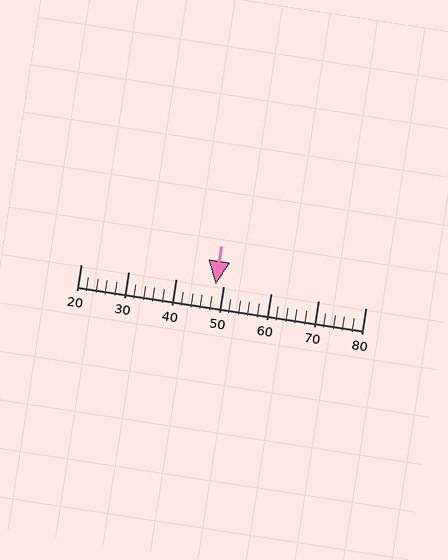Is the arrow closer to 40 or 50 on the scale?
The arrow is closer to 50.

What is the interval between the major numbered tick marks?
The major tick marks are spaced 10 units apart.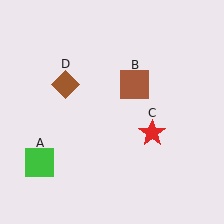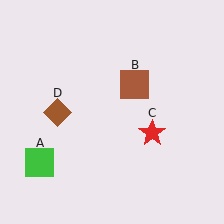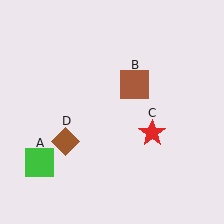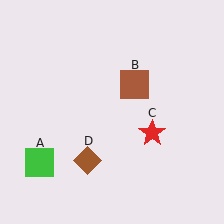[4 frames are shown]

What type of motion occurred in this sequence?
The brown diamond (object D) rotated counterclockwise around the center of the scene.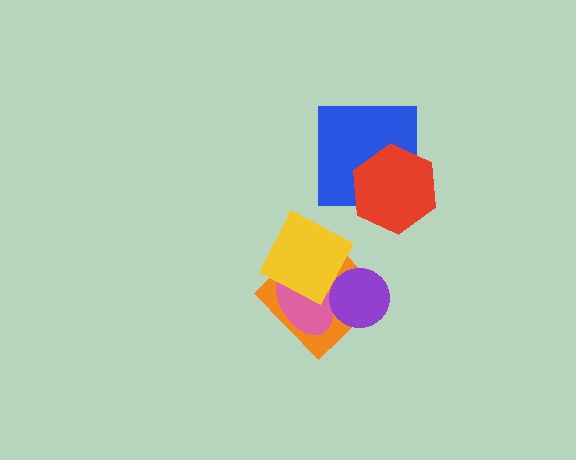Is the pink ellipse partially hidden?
Yes, it is partially covered by another shape.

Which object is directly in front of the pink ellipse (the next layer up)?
The yellow square is directly in front of the pink ellipse.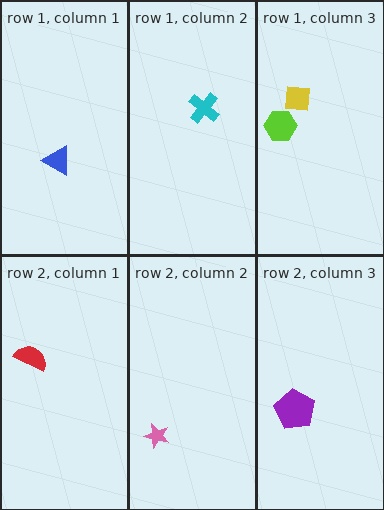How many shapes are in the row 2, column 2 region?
1.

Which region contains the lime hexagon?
The row 1, column 3 region.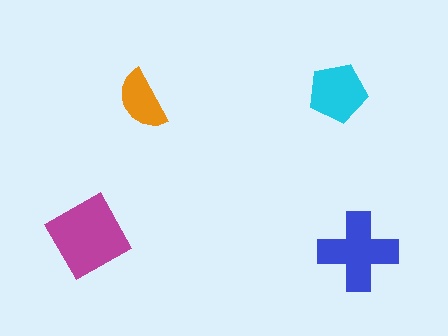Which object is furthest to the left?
The magenta diamond is leftmost.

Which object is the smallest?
The orange semicircle.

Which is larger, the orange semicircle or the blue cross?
The blue cross.